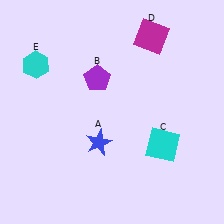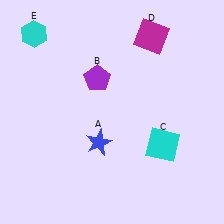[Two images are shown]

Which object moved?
The cyan hexagon (E) moved up.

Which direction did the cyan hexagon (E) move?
The cyan hexagon (E) moved up.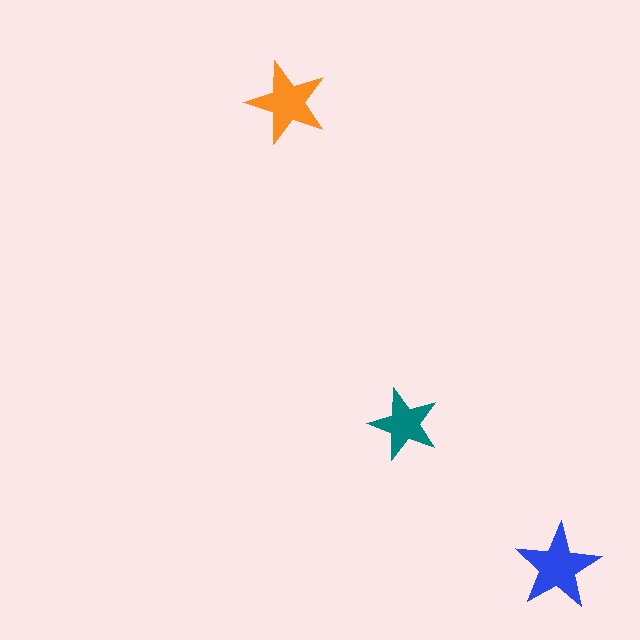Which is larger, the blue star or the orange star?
The blue one.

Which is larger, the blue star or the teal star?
The blue one.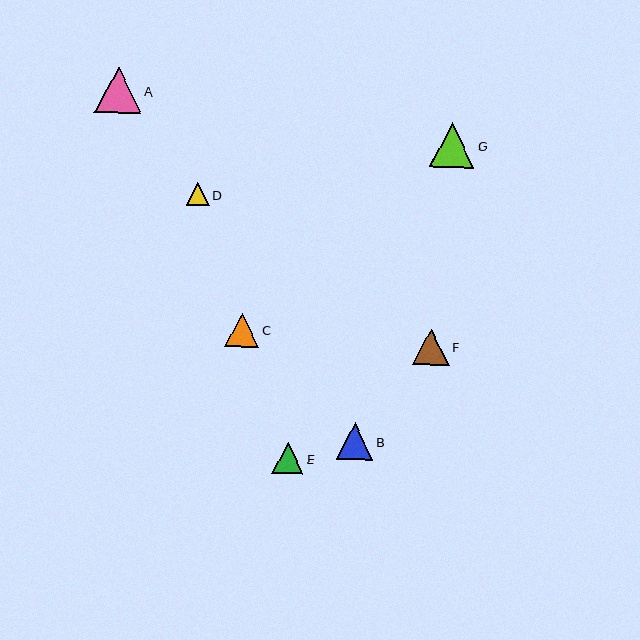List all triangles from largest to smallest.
From largest to smallest: A, G, F, B, C, E, D.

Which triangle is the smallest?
Triangle D is the smallest with a size of approximately 23 pixels.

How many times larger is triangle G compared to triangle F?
Triangle G is approximately 1.2 times the size of triangle F.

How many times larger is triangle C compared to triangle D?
Triangle C is approximately 1.5 times the size of triangle D.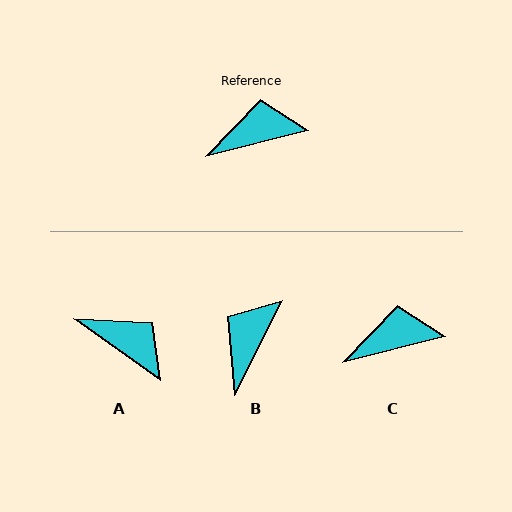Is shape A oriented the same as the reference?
No, it is off by about 49 degrees.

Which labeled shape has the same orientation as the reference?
C.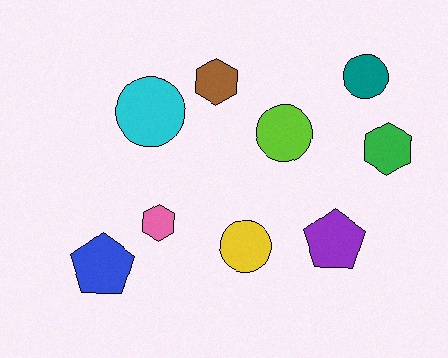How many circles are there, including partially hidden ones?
There are 4 circles.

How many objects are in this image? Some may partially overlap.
There are 9 objects.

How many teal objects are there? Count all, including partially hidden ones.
There is 1 teal object.